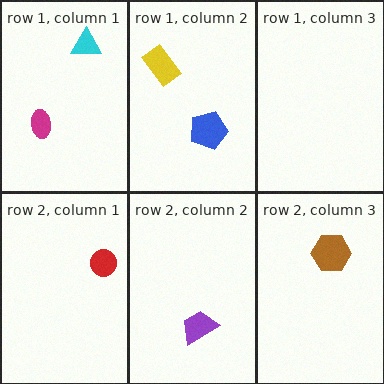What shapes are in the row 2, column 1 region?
The red circle.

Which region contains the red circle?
The row 2, column 1 region.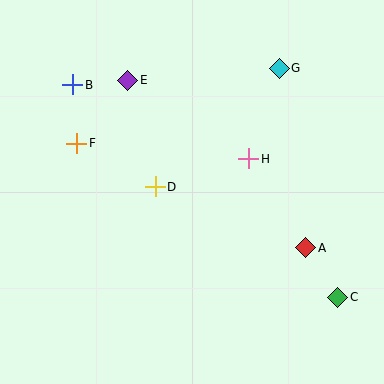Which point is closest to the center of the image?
Point D at (155, 187) is closest to the center.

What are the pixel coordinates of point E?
Point E is at (128, 80).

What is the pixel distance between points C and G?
The distance between C and G is 236 pixels.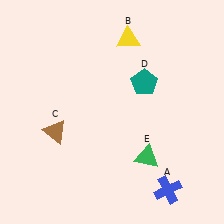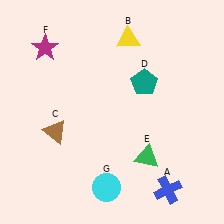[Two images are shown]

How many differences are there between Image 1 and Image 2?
There are 2 differences between the two images.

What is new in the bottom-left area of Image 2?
A cyan circle (G) was added in the bottom-left area of Image 2.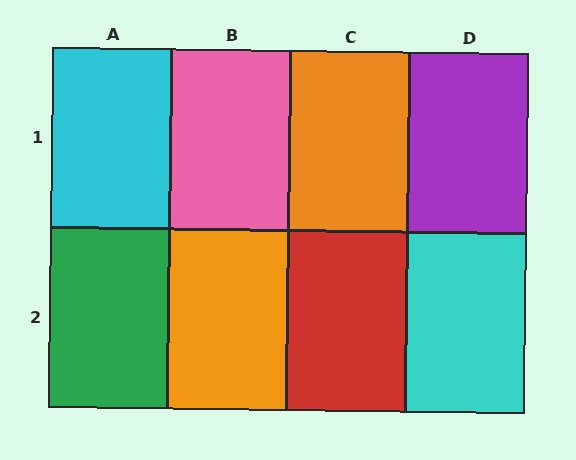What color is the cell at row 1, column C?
Orange.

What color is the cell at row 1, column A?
Cyan.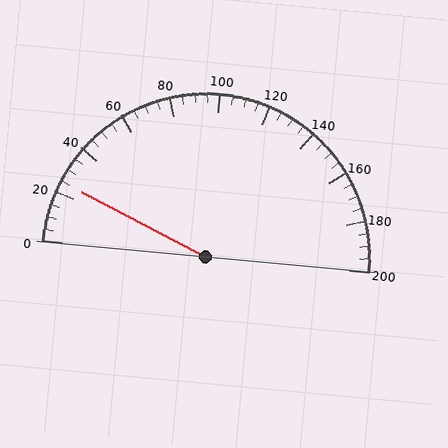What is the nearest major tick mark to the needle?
The nearest major tick mark is 20.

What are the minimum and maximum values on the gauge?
The gauge ranges from 0 to 200.